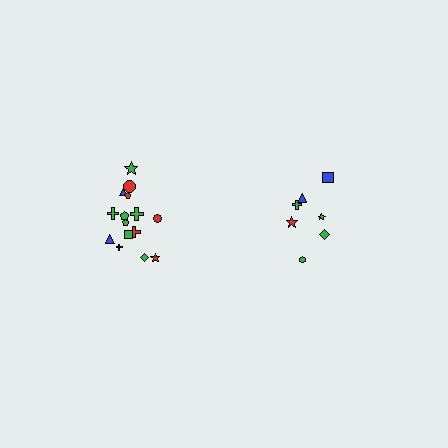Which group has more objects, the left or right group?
The left group.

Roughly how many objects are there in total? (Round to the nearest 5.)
Roughly 20 objects in total.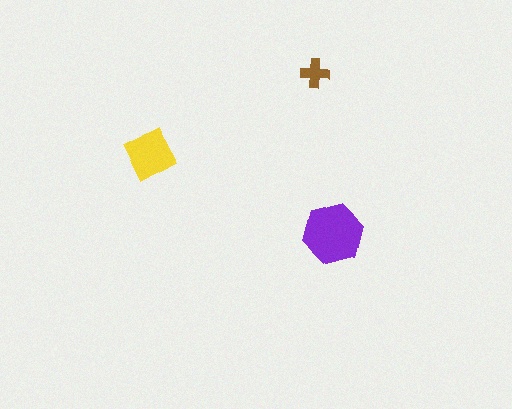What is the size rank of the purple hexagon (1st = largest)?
1st.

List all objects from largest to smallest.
The purple hexagon, the yellow diamond, the brown cross.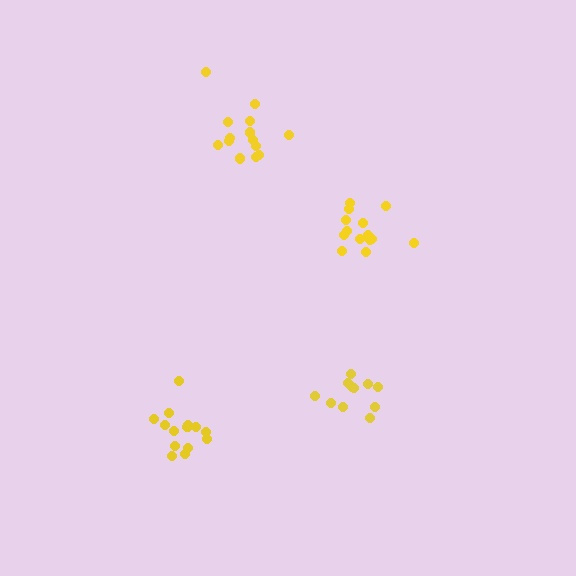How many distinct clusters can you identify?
There are 4 distinct clusters.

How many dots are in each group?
Group 1: 15 dots, Group 2: 14 dots, Group 3: 15 dots, Group 4: 11 dots (55 total).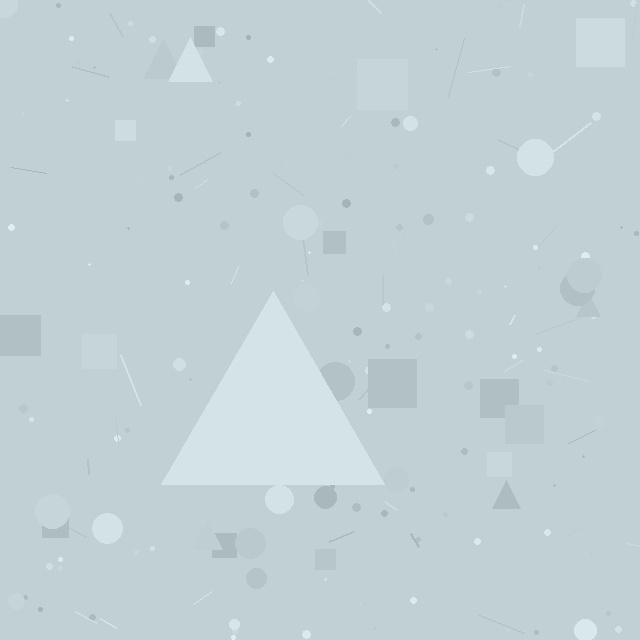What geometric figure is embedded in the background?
A triangle is embedded in the background.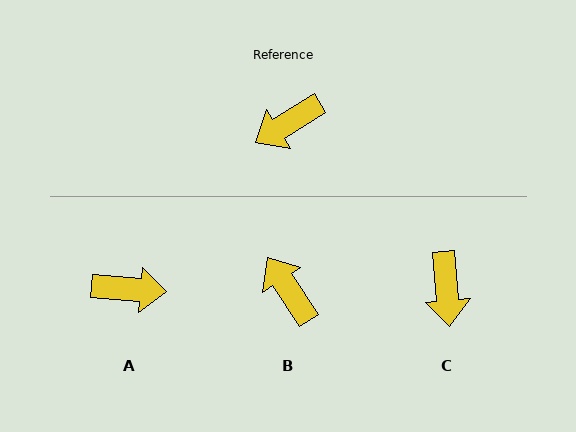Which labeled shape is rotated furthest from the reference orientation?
A, about 144 degrees away.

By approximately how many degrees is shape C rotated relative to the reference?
Approximately 63 degrees counter-clockwise.